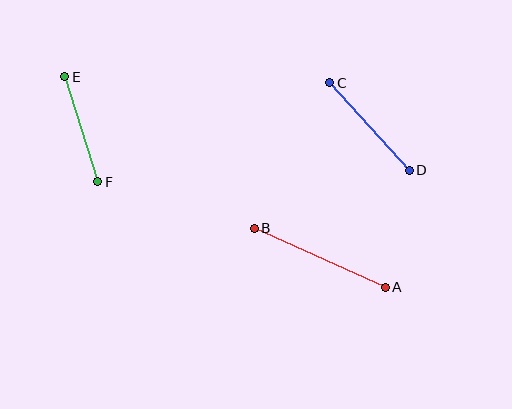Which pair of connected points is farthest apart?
Points A and B are farthest apart.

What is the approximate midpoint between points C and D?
The midpoint is at approximately (369, 126) pixels.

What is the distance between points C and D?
The distance is approximately 118 pixels.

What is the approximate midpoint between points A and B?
The midpoint is at approximately (320, 258) pixels.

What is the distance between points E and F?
The distance is approximately 110 pixels.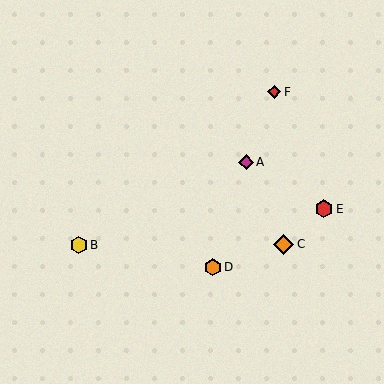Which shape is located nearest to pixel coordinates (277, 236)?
The orange diamond (labeled C) at (284, 244) is nearest to that location.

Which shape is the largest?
The orange diamond (labeled C) is the largest.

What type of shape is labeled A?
Shape A is a magenta diamond.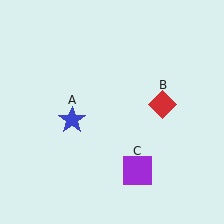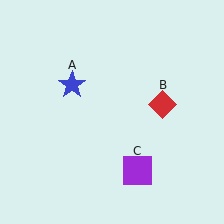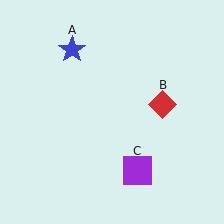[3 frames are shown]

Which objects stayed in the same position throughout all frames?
Red diamond (object B) and purple square (object C) remained stationary.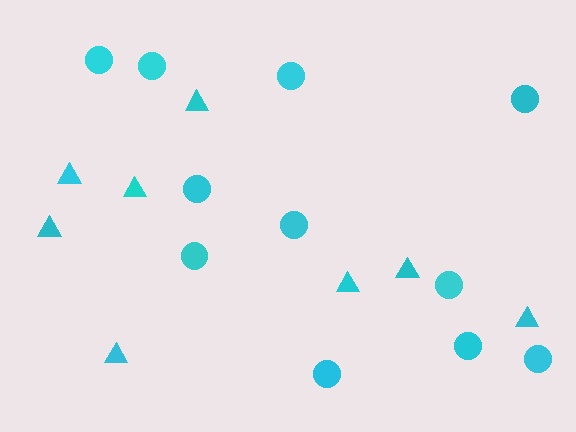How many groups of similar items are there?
There are 2 groups: one group of triangles (8) and one group of circles (11).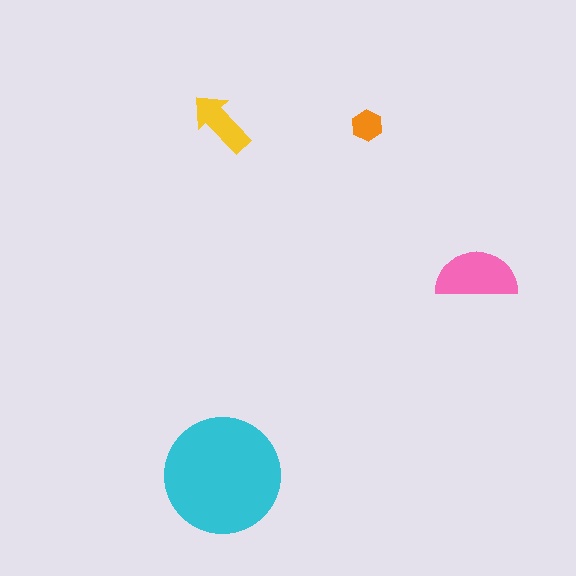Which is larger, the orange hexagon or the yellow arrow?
The yellow arrow.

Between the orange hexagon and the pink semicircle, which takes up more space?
The pink semicircle.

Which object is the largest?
The cyan circle.